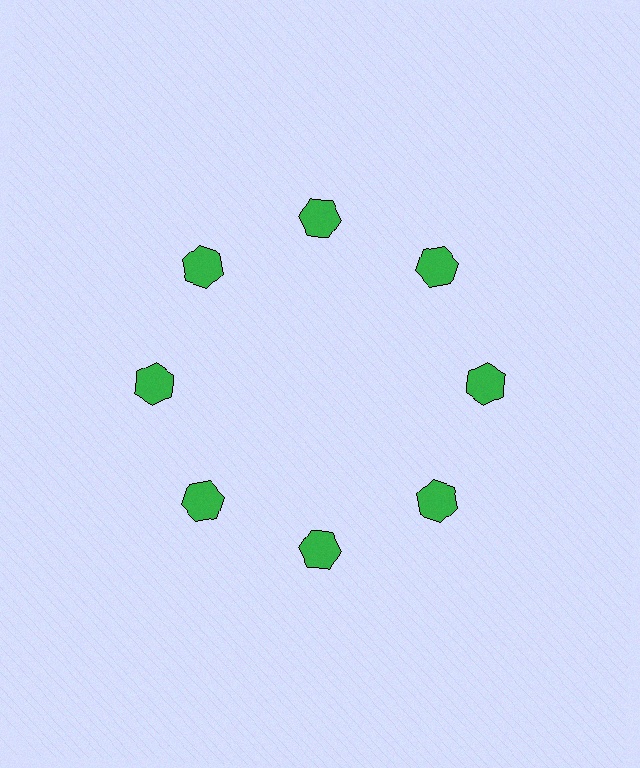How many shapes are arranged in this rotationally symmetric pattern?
There are 8 shapes, arranged in 8 groups of 1.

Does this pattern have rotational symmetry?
Yes, this pattern has 8-fold rotational symmetry. It looks the same after rotating 45 degrees around the center.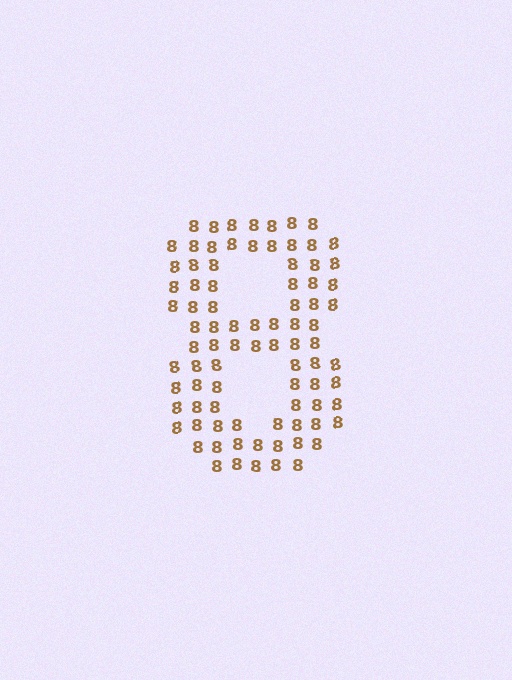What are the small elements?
The small elements are digit 8's.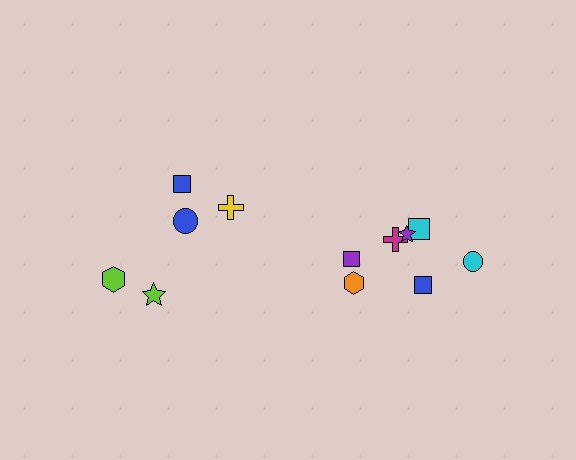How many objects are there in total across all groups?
There are 12 objects.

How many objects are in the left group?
There are 5 objects.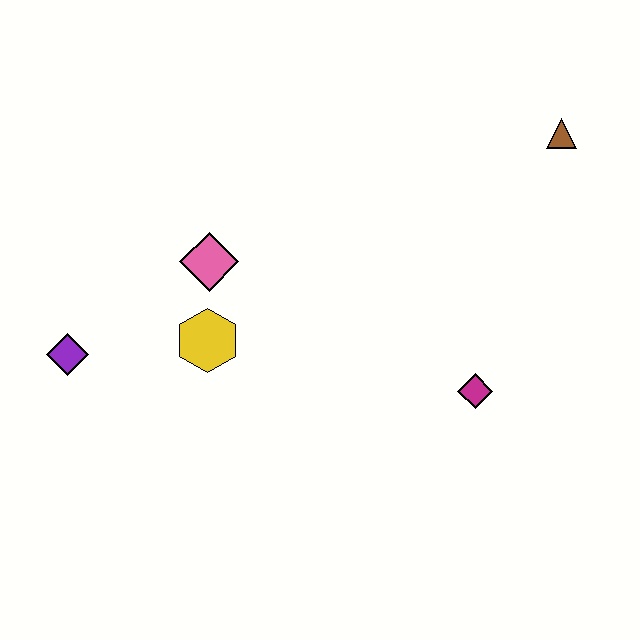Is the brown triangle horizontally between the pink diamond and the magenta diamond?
No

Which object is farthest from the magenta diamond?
The purple diamond is farthest from the magenta diamond.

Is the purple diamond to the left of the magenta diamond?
Yes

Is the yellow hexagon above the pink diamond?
No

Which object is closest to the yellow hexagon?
The pink diamond is closest to the yellow hexagon.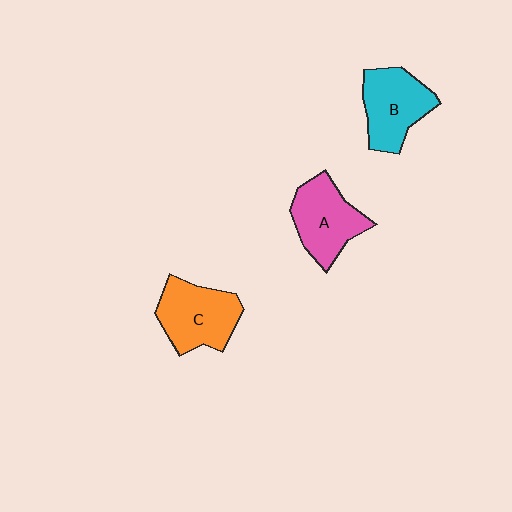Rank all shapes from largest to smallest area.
From largest to smallest: C (orange), B (cyan), A (pink).